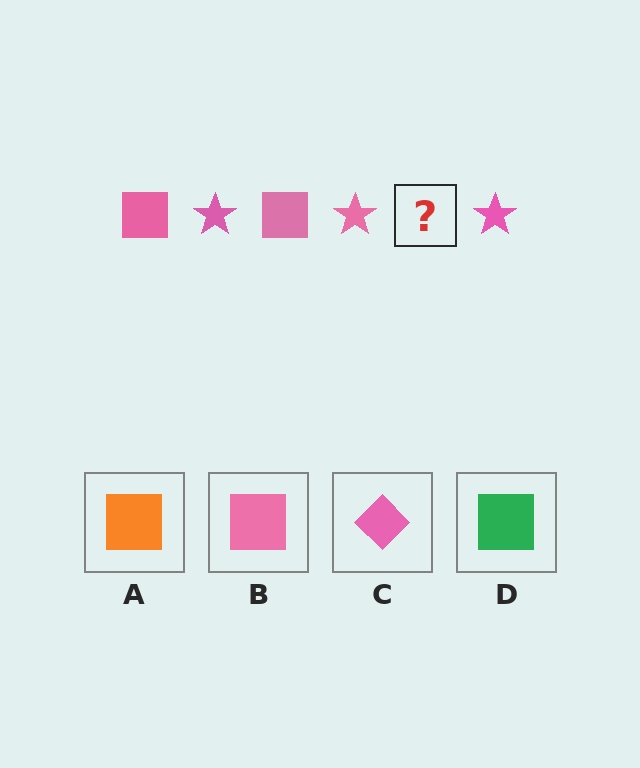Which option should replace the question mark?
Option B.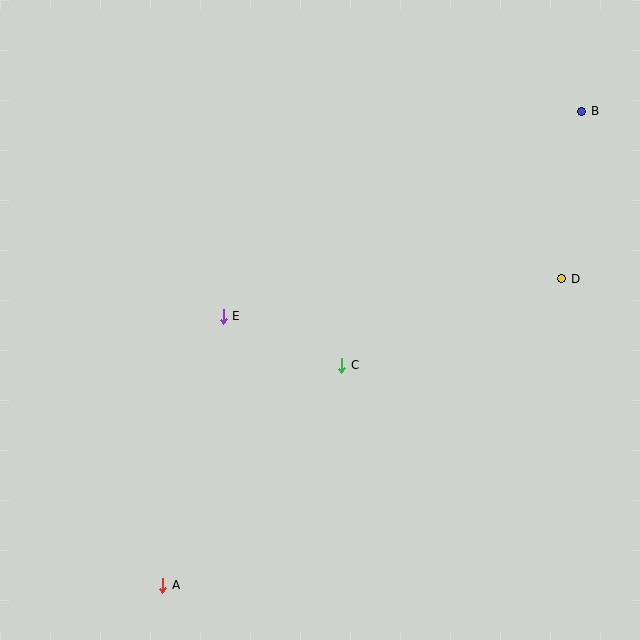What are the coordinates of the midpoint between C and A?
The midpoint between C and A is at (252, 475).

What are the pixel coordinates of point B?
Point B is at (582, 111).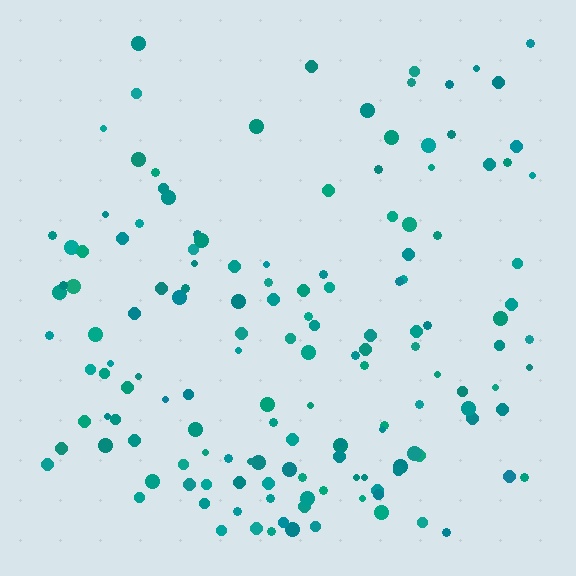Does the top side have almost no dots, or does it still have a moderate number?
Still a moderate number, just noticeably fewer than the bottom.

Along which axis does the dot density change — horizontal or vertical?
Vertical.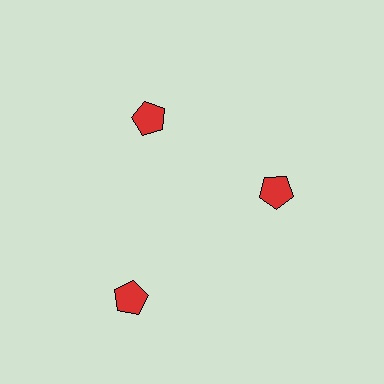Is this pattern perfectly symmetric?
No. The 3 red pentagons are arranged in a ring, but one element near the 7 o'clock position is pushed outward from the center, breaking the 3-fold rotational symmetry.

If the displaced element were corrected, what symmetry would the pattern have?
It would have 3-fold rotational symmetry — the pattern would map onto itself every 120 degrees.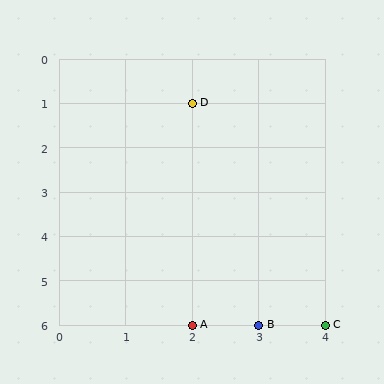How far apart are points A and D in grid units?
Points A and D are 5 rows apart.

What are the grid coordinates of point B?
Point B is at grid coordinates (3, 6).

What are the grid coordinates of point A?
Point A is at grid coordinates (2, 6).